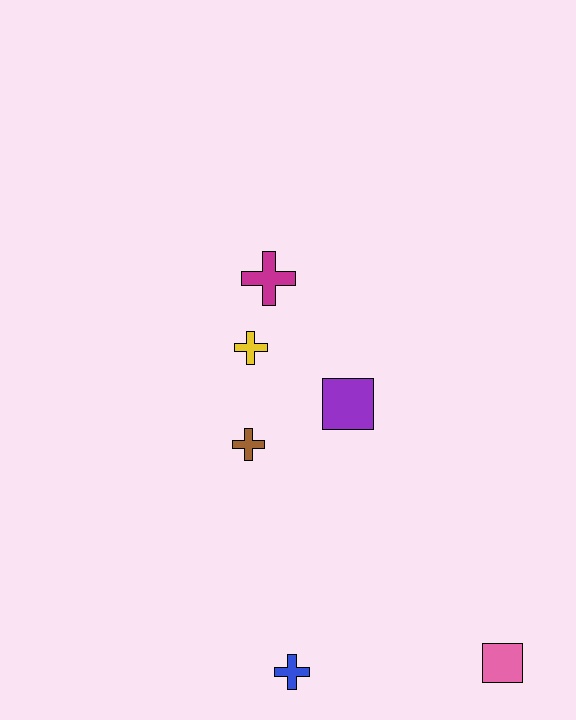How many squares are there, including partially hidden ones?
There are 2 squares.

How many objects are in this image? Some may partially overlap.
There are 6 objects.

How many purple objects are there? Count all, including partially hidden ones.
There is 1 purple object.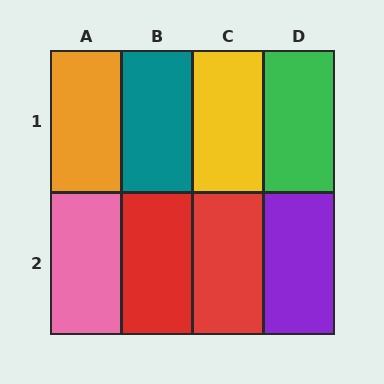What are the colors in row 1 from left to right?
Orange, teal, yellow, green.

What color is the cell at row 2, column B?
Red.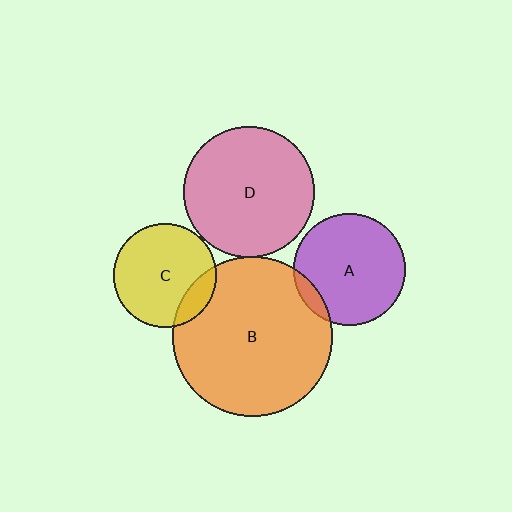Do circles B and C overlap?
Yes.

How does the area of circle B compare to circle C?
Approximately 2.4 times.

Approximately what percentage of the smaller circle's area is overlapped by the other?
Approximately 15%.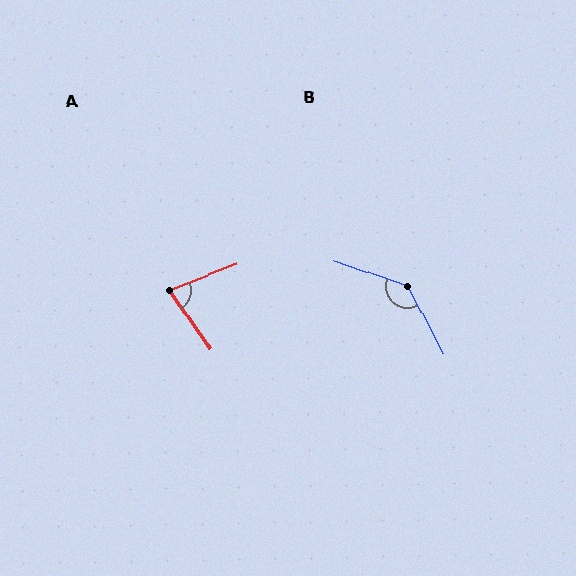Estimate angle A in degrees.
Approximately 76 degrees.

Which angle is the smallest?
A, at approximately 76 degrees.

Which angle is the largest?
B, at approximately 136 degrees.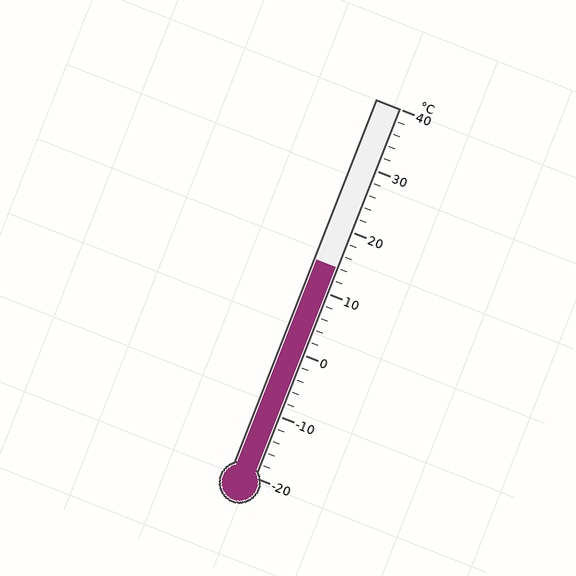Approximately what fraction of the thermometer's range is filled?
The thermometer is filled to approximately 55% of its range.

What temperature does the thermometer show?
The thermometer shows approximately 14°C.